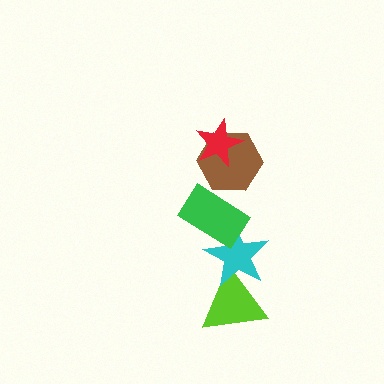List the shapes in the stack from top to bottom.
From top to bottom: the red star, the brown hexagon, the green rectangle, the cyan star, the lime triangle.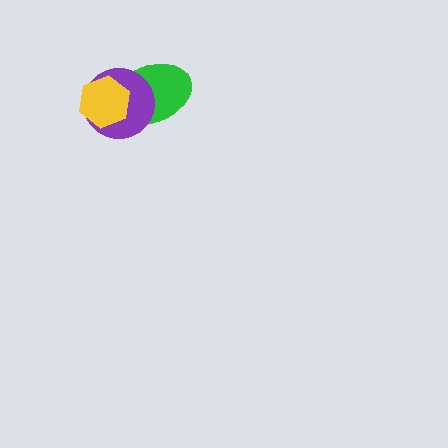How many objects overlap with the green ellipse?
2 objects overlap with the green ellipse.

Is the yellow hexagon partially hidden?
No, no other shape covers it.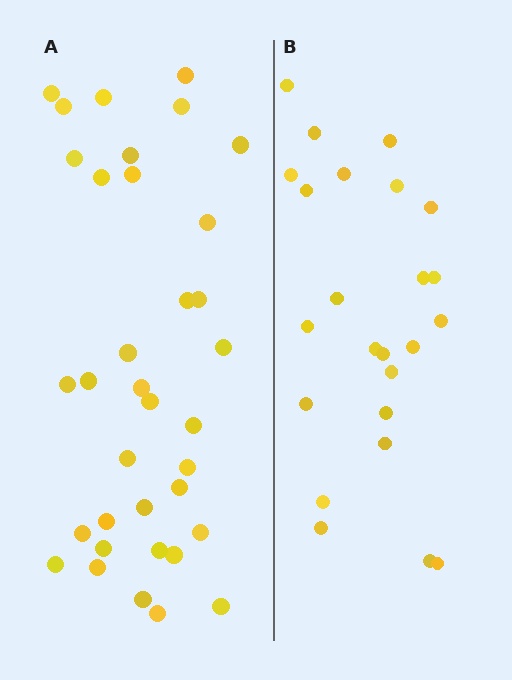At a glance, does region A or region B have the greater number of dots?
Region A (the left region) has more dots.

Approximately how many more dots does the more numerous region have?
Region A has roughly 12 or so more dots than region B.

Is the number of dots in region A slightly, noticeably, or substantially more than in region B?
Region A has substantially more. The ratio is roughly 1.5 to 1.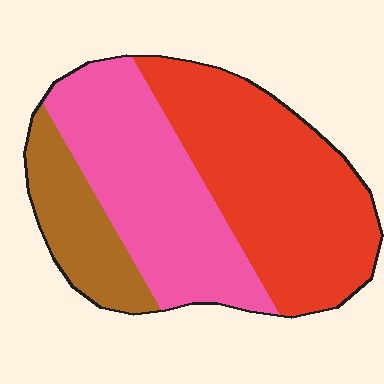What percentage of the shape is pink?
Pink covers roughly 40% of the shape.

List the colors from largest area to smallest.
From largest to smallest: red, pink, brown.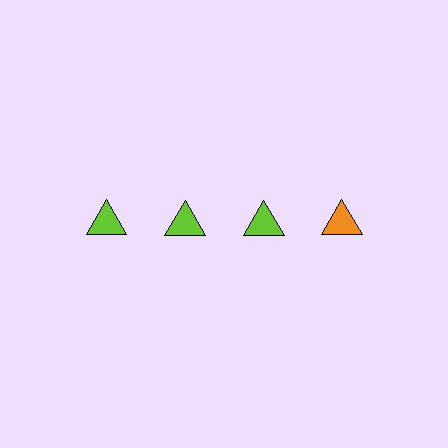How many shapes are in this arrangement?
There are 4 shapes arranged in a grid pattern.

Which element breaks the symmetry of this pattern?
The orange triangle in the top row, second from right column breaks the symmetry. All other shapes are lime triangles.